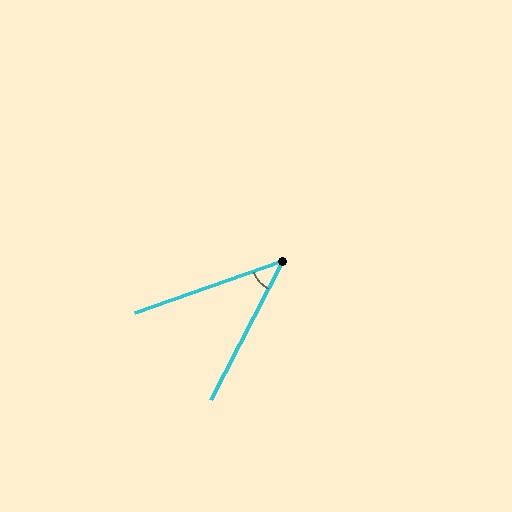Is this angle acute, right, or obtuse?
It is acute.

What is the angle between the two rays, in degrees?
Approximately 43 degrees.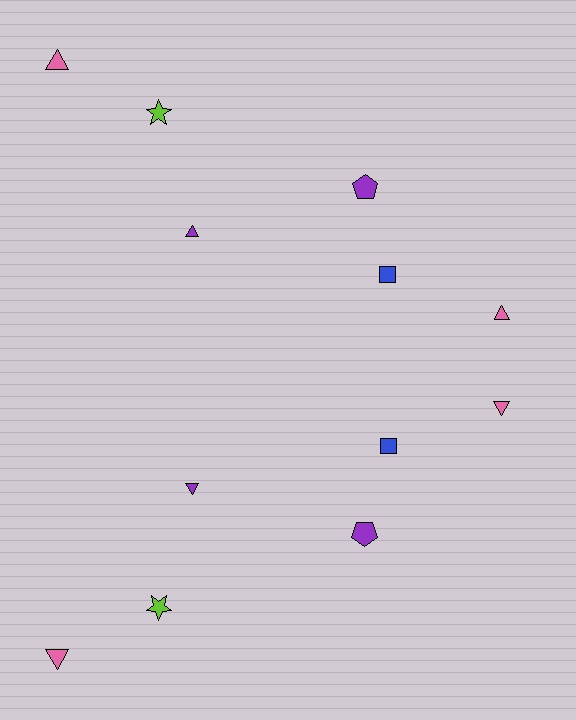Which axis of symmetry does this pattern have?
The pattern has a horizontal axis of symmetry running through the center of the image.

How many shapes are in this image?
There are 12 shapes in this image.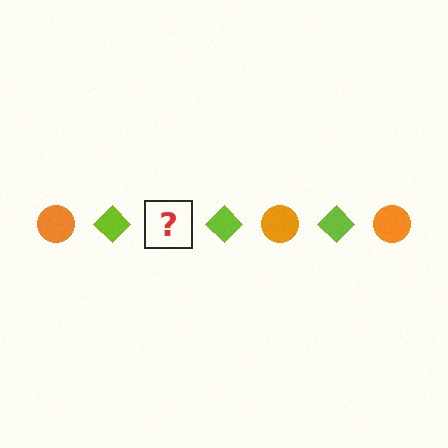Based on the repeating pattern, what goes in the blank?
The blank should be an orange circle.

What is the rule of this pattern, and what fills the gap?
The rule is that the pattern alternates between orange circle and lime diamond. The gap should be filled with an orange circle.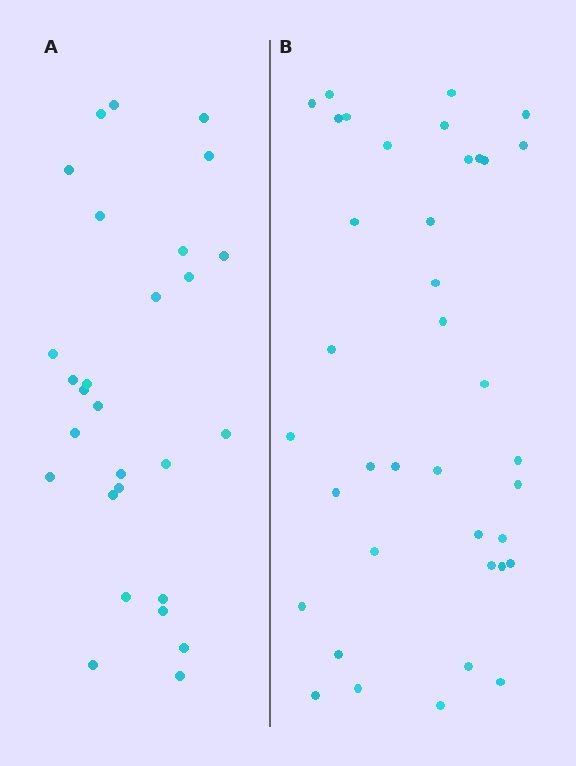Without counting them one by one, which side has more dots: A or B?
Region B (the right region) has more dots.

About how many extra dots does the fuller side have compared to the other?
Region B has roughly 10 or so more dots than region A.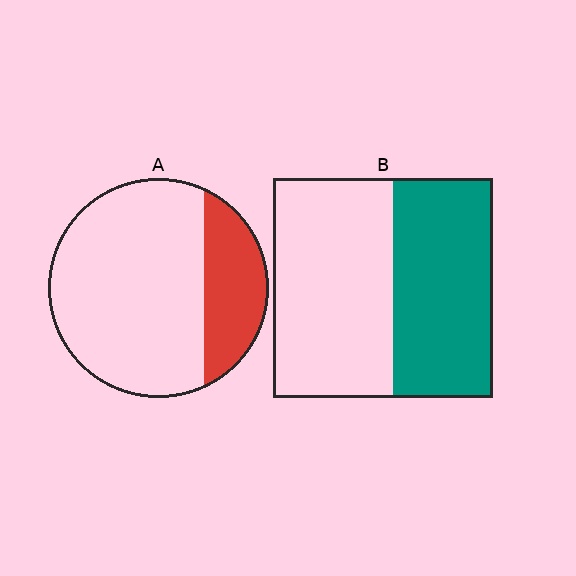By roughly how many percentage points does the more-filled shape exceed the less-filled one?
By roughly 20 percentage points (B over A).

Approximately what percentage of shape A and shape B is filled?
A is approximately 25% and B is approximately 45%.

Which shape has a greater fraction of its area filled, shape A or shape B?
Shape B.